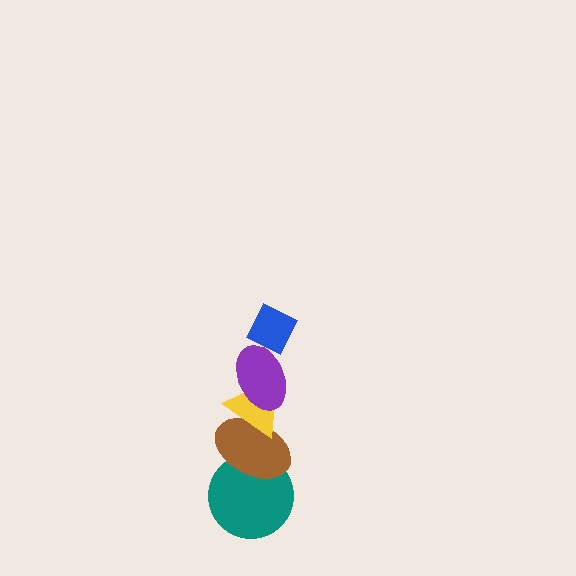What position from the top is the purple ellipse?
The purple ellipse is 2nd from the top.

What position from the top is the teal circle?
The teal circle is 5th from the top.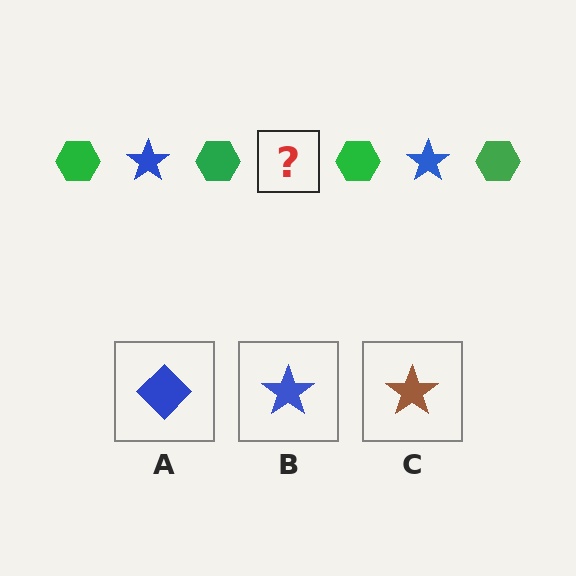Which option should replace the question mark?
Option B.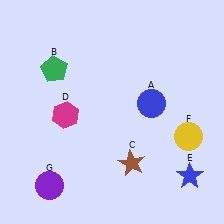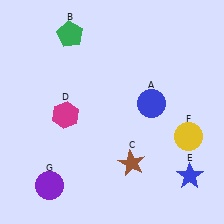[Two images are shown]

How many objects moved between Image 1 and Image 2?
1 object moved between the two images.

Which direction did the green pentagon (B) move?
The green pentagon (B) moved up.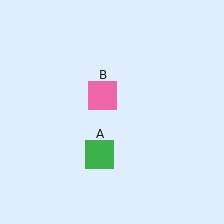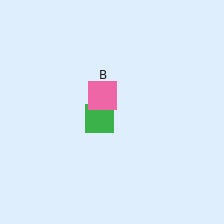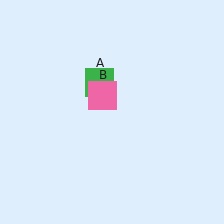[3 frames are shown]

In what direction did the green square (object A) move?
The green square (object A) moved up.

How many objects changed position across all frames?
1 object changed position: green square (object A).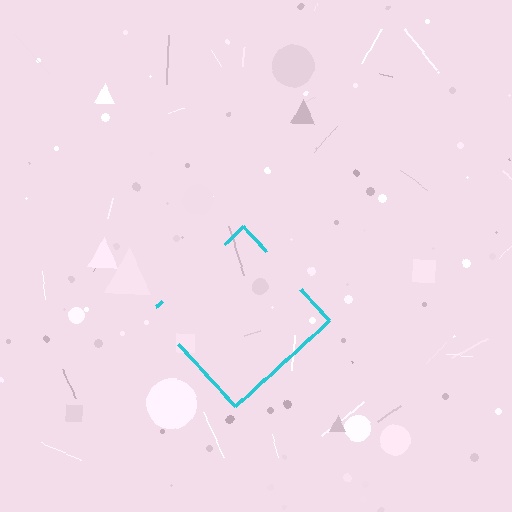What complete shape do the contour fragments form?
The contour fragments form a diamond.